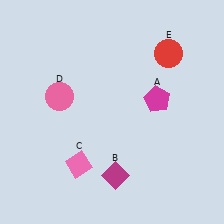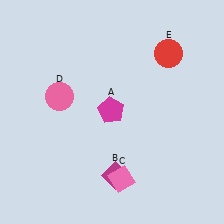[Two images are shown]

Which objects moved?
The objects that moved are: the magenta pentagon (A), the pink diamond (C).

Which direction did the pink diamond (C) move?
The pink diamond (C) moved right.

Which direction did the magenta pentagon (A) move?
The magenta pentagon (A) moved left.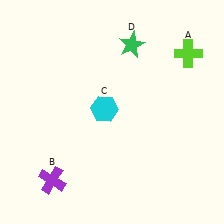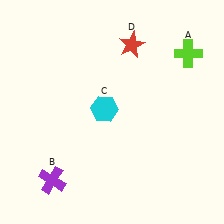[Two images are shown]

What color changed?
The star (D) changed from green in Image 1 to red in Image 2.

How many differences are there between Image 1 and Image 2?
There is 1 difference between the two images.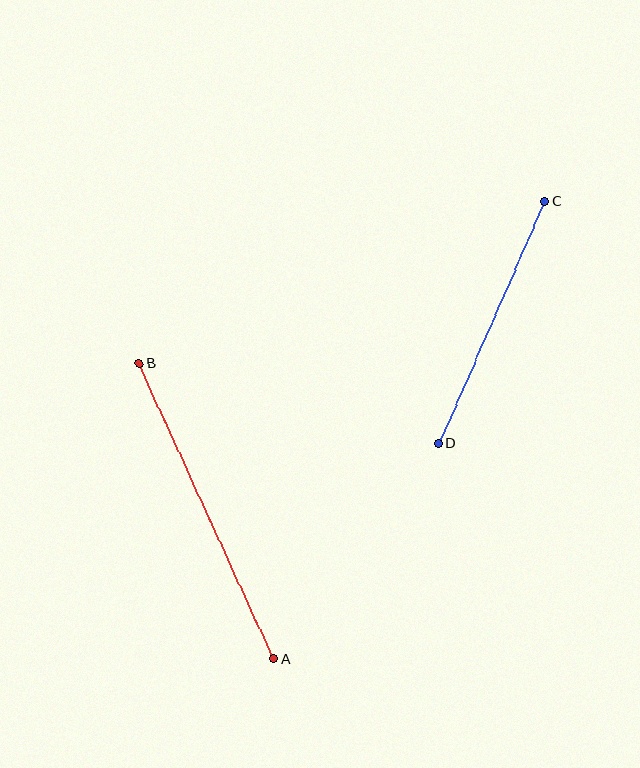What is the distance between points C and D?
The distance is approximately 264 pixels.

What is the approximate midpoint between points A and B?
The midpoint is at approximately (207, 511) pixels.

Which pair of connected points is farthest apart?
Points A and B are farthest apart.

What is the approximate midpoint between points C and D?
The midpoint is at approximately (492, 322) pixels.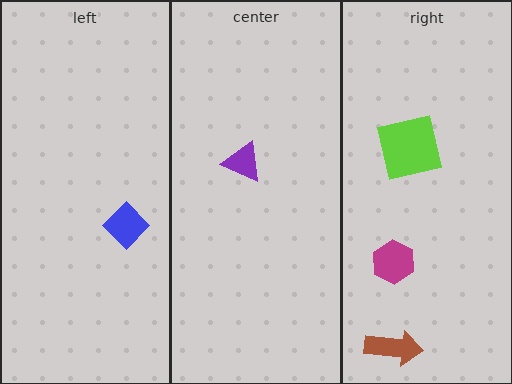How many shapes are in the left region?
1.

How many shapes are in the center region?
1.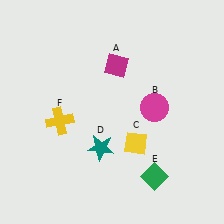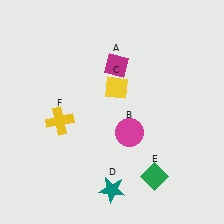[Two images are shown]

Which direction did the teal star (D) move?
The teal star (D) moved down.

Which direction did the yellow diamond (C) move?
The yellow diamond (C) moved up.